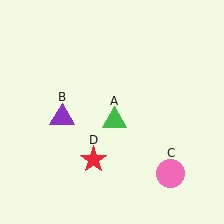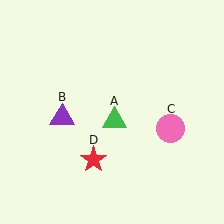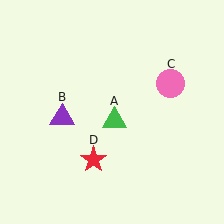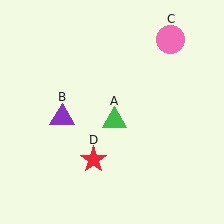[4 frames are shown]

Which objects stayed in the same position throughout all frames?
Green triangle (object A) and purple triangle (object B) and red star (object D) remained stationary.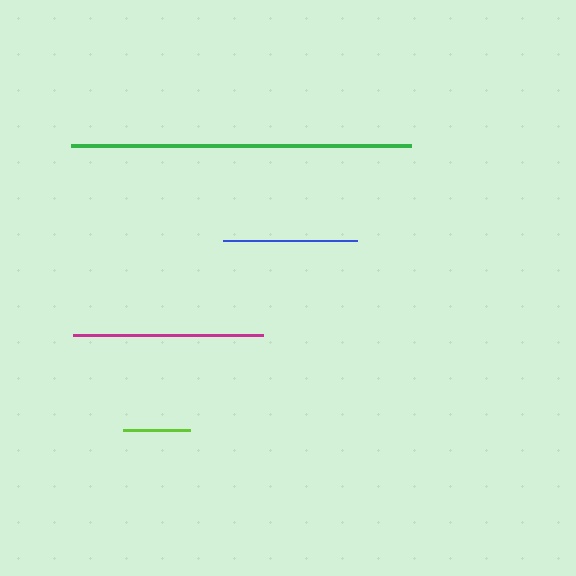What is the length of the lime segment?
The lime segment is approximately 67 pixels long.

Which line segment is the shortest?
The lime line is the shortest at approximately 67 pixels.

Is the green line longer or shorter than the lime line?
The green line is longer than the lime line.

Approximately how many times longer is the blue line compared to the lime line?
The blue line is approximately 2.0 times the length of the lime line.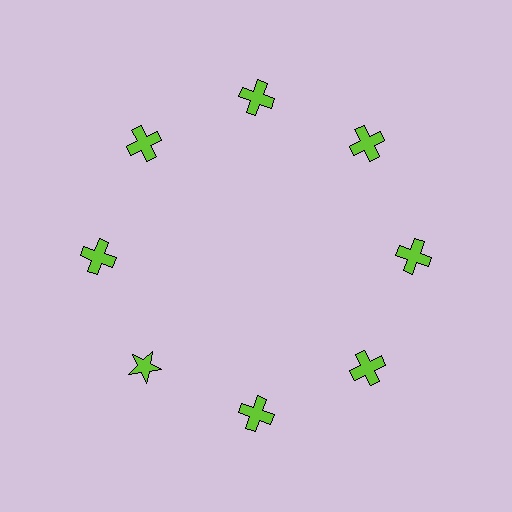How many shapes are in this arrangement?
There are 8 shapes arranged in a ring pattern.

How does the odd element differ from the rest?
It has a different shape: star instead of cross.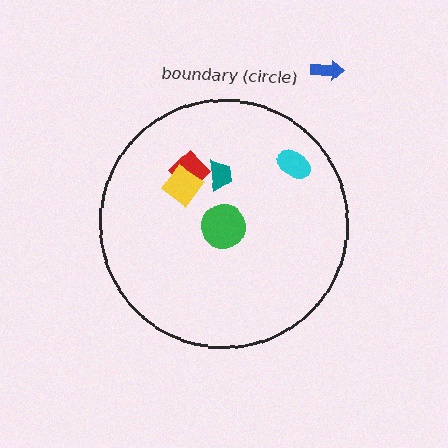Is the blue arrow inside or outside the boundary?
Outside.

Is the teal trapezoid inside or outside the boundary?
Inside.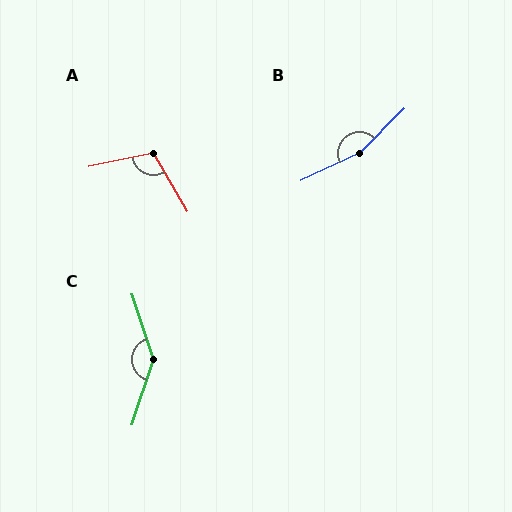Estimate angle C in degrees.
Approximately 144 degrees.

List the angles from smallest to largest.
A (108°), C (144°), B (160°).